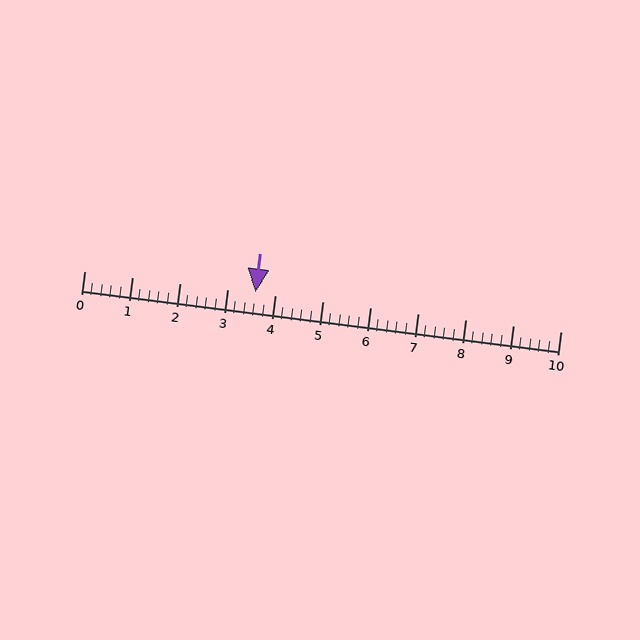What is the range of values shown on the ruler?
The ruler shows values from 0 to 10.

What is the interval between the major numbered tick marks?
The major tick marks are spaced 1 units apart.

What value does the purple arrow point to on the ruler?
The purple arrow points to approximately 3.6.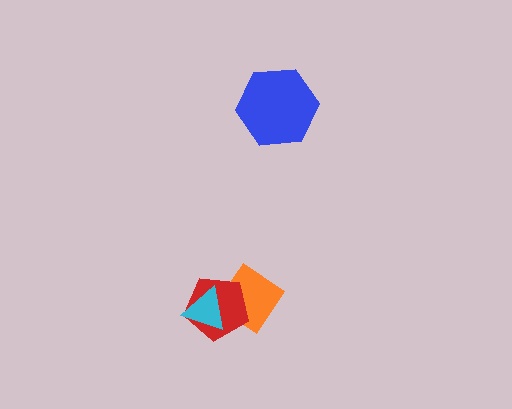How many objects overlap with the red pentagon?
2 objects overlap with the red pentagon.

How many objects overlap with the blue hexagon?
0 objects overlap with the blue hexagon.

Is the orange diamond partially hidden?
Yes, it is partially covered by another shape.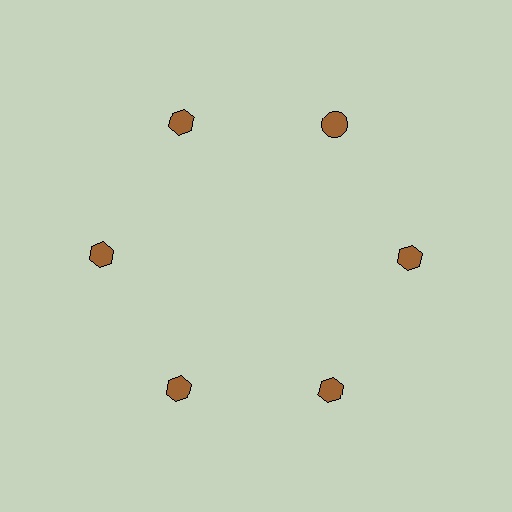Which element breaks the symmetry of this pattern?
The brown circle at roughly the 1 o'clock position breaks the symmetry. All other shapes are brown hexagons.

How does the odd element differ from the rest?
It has a different shape: circle instead of hexagon.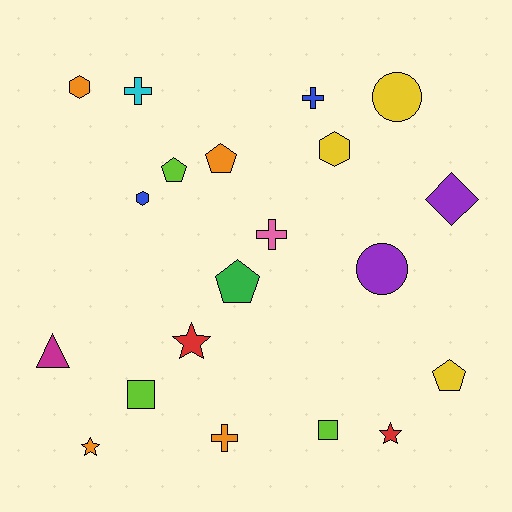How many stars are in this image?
There are 3 stars.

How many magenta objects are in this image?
There is 1 magenta object.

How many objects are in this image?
There are 20 objects.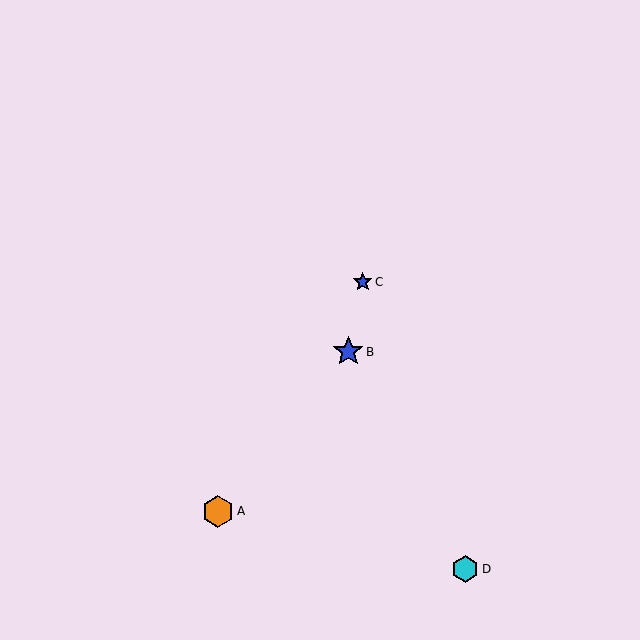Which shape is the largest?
The orange hexagon (labeled A) is the largest.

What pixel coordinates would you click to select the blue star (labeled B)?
Click at (348, 352) to select the blue star B.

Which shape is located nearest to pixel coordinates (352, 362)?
The blue star (labeled B) at (348, 352) is nearest to that location.